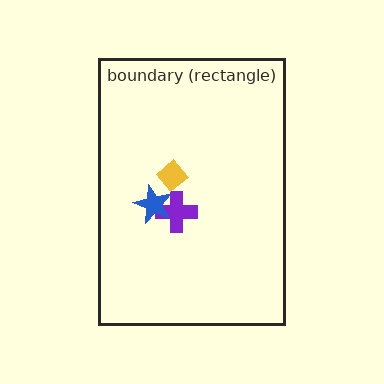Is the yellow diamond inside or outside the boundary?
Inside.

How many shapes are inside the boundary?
3 inside, 0 outside.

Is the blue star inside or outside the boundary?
Inside.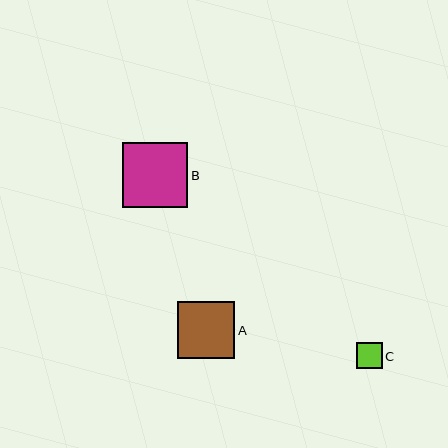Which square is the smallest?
Square C is the smallest with a size of approximately 26 pixels.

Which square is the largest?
Square B is the largest with a size of approximately 65 pixels.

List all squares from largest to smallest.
From largest to smallest: B, A, C.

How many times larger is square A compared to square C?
Square A is approximately 2.2 times the size of square C.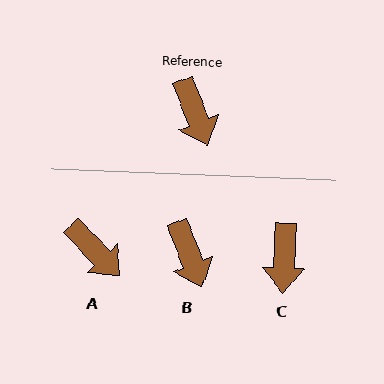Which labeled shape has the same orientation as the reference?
B.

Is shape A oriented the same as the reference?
No, it is off by about 22 degrees.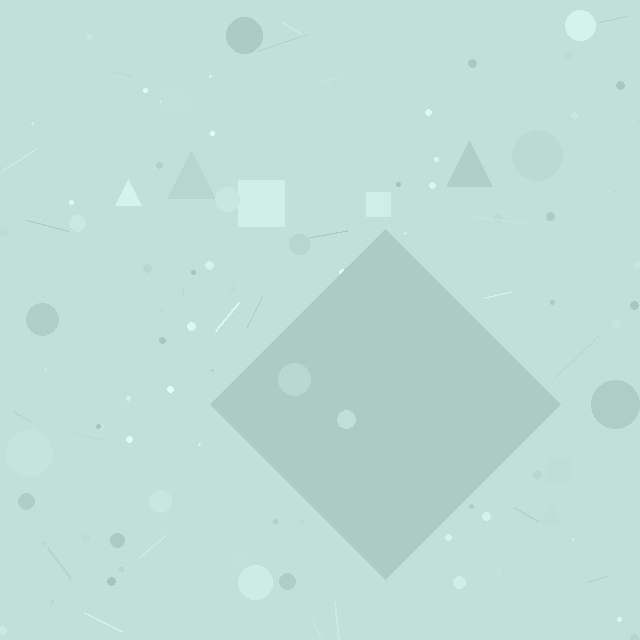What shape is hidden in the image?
A diamond is hidden in the image.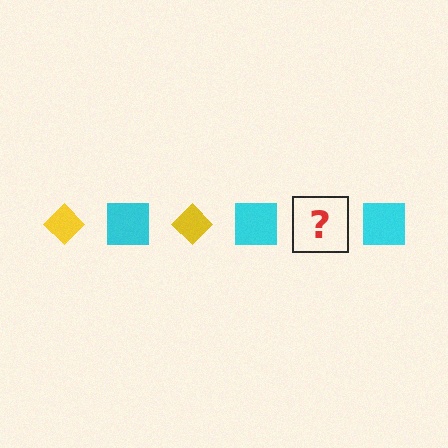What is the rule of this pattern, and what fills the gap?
The rule is that the pattern alternates between yellow diamond and cyan square. The gap should be filled with a yellow diamond.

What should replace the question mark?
The question mark should be replaced with a yellow diamond.